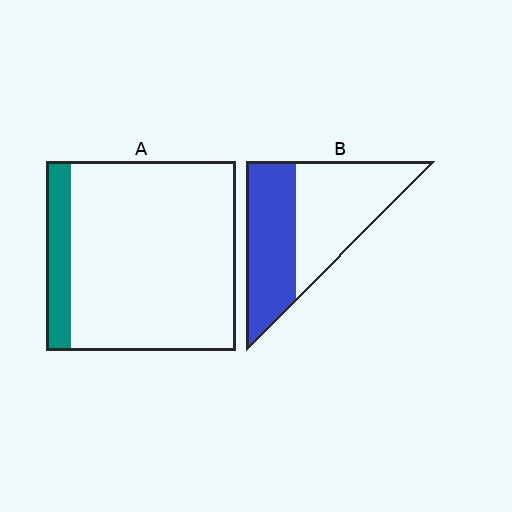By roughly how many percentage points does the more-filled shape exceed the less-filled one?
By roughly 35 percentage points (B over A).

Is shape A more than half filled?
No.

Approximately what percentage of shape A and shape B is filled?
A is approximately 15% and B is approximately 45%.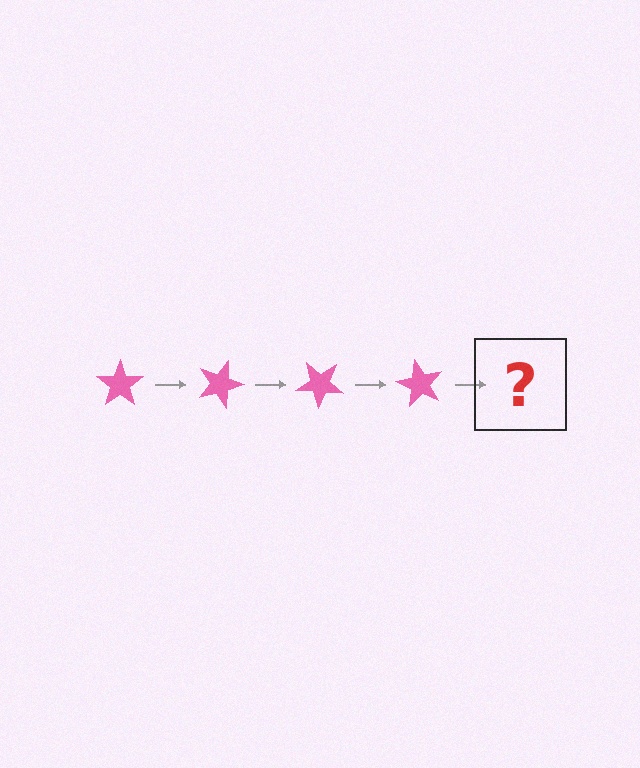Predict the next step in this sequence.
The next step is a pink star rotated 80 degrees.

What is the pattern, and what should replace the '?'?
The pattern is that the star rotates 20 degrees each step. The '?' should be a pink star rotated 80 degrees.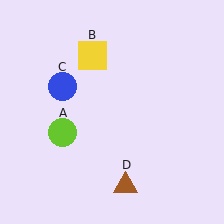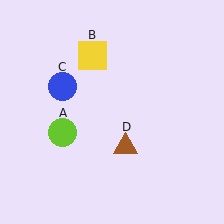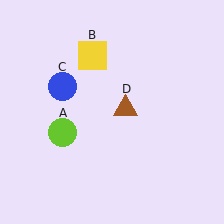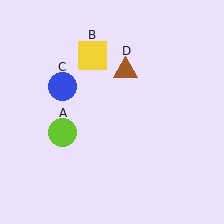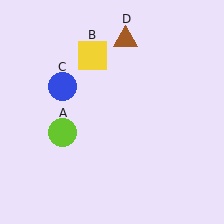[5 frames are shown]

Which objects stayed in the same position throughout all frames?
Lime circle (object A) and yellow square (object B) and blue circle (object C) remained stationary.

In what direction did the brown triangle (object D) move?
The brown triangle (object D) moved up.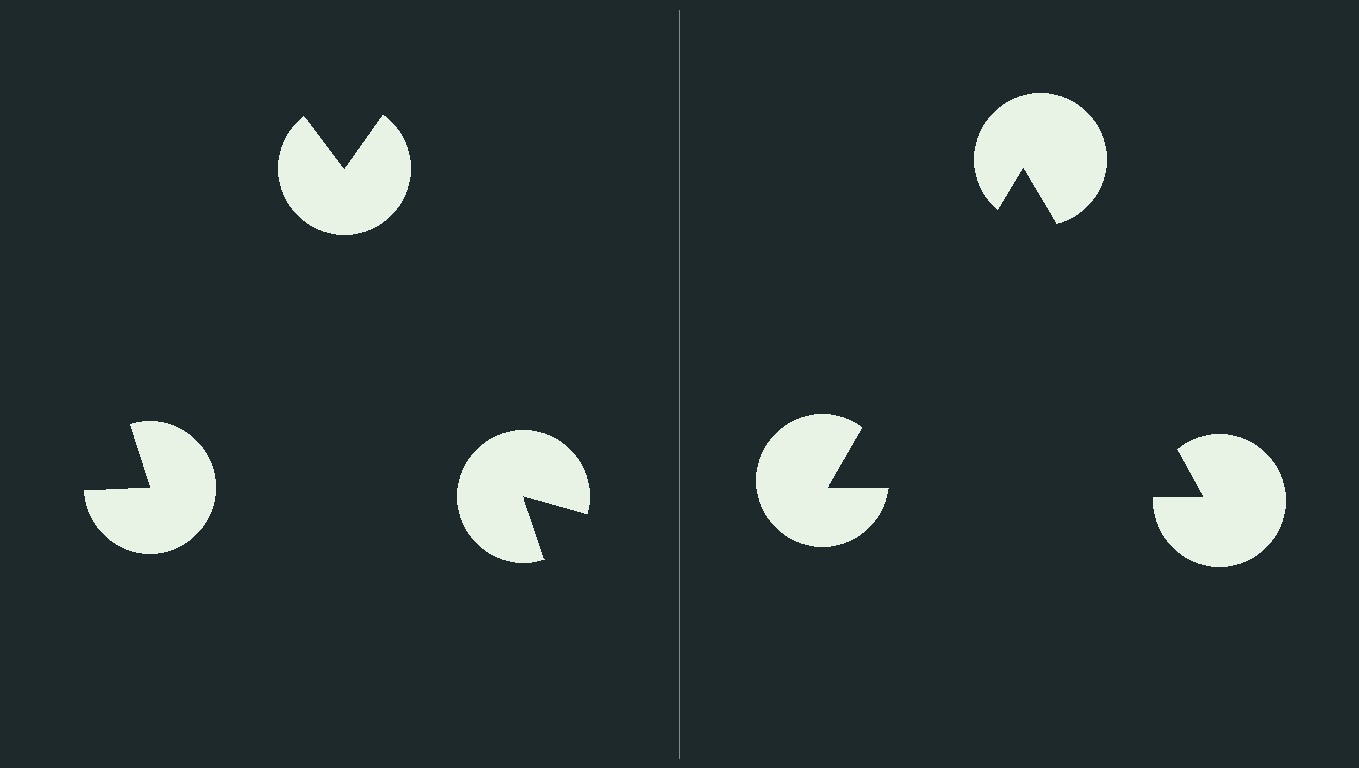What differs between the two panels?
The pac-man discs are positioned identically on both sides; only the wedge orientations differ. On the right they align to a triangle; on the left they are misaligned.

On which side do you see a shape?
An illusory triangle appears on the right side. On the left side the wedge cuts are rotated, so no coherent shape forms.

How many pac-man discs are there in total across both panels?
6 — 3 on each side.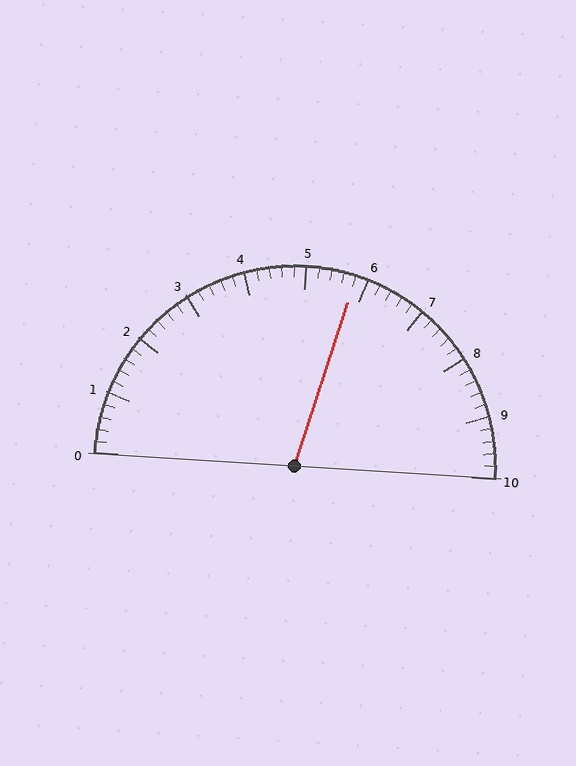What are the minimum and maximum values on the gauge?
The gauge ranges from 0 to 10.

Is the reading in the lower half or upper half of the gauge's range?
The reading is in the upper half of the range (0 to 10).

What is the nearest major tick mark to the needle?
The nearest major tick mark is 6.